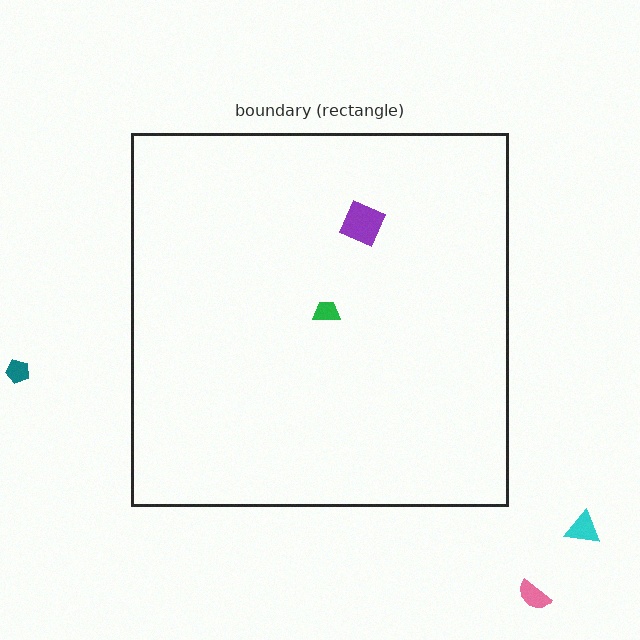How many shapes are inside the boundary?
2 inside, 3 outside.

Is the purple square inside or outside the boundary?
Inside.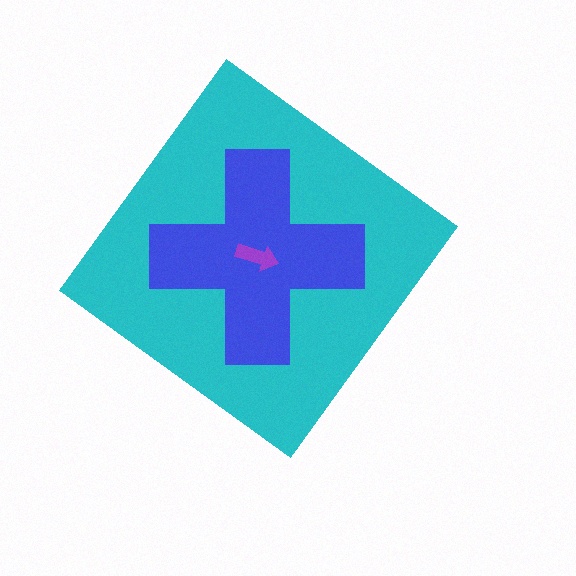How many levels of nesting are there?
3.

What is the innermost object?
The purple arrow.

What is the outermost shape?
The cyan diamond.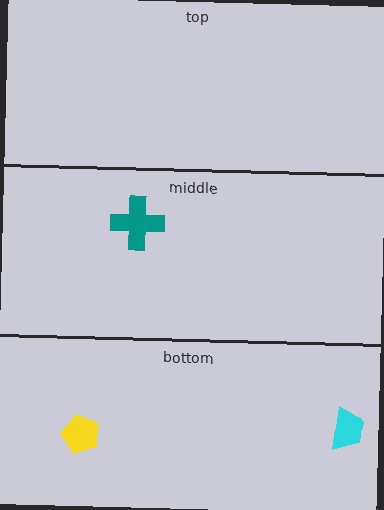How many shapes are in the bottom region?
2.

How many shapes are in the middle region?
1.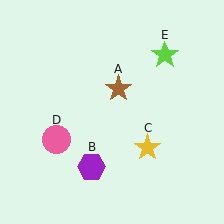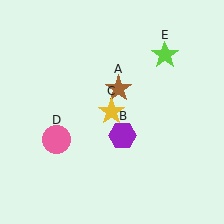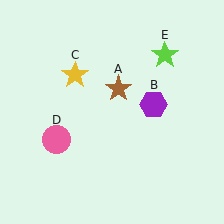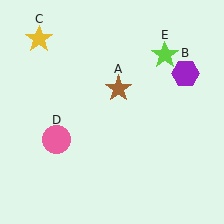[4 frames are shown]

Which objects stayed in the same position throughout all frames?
Brown star (object A) and pink circle (object D) and lime star (object E) remained stationary.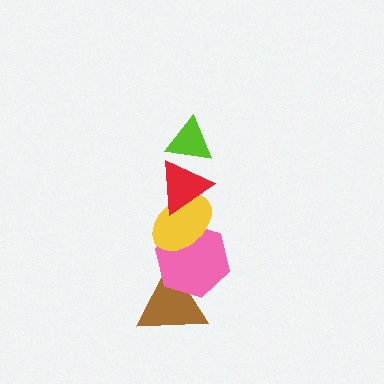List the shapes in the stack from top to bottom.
From top to bottom: the lime triangle, the red triangle, the yellow ellipse, the pink hexagon, the brown triangle.